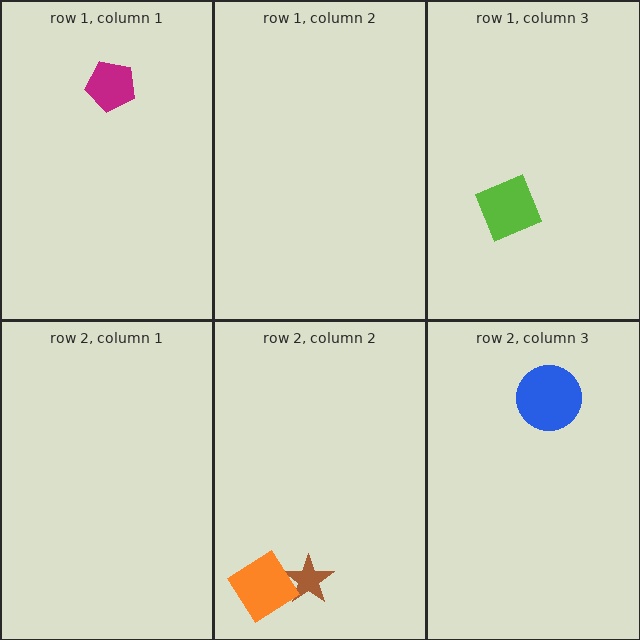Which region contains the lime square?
The row 1, column 3 region.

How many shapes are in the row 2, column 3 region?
1.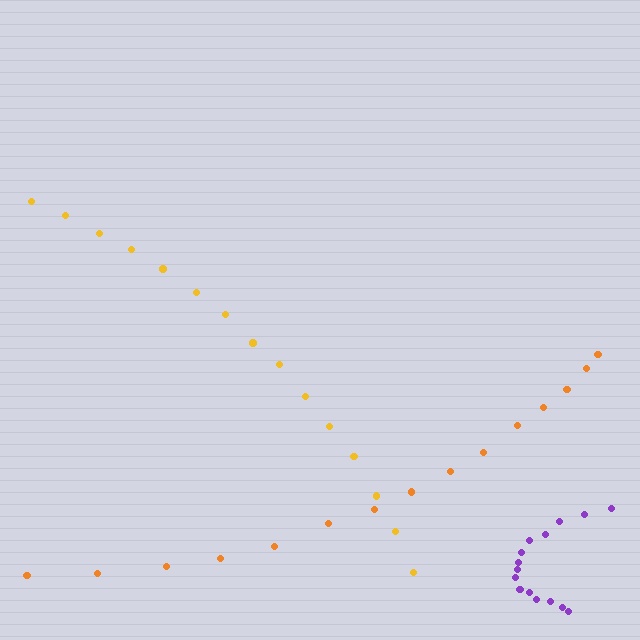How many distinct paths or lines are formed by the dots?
There are 3 distinct paths.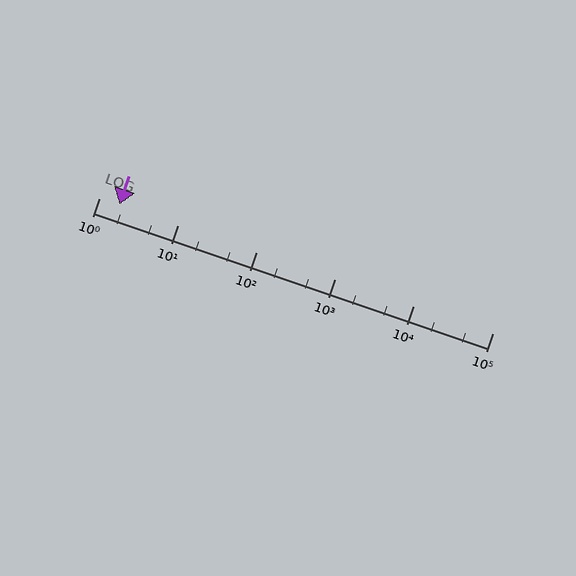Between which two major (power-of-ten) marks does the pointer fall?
The pointer is between 1 and 10.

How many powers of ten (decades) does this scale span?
The scale spans 5 decades, from 1 to 100000.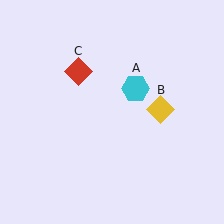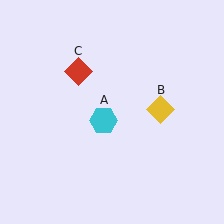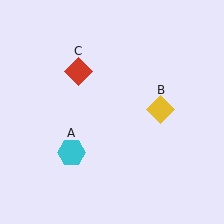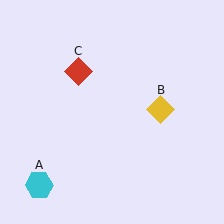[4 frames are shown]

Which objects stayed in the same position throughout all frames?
Yellow diamond (object B) and red diamond (object C) remained stationary.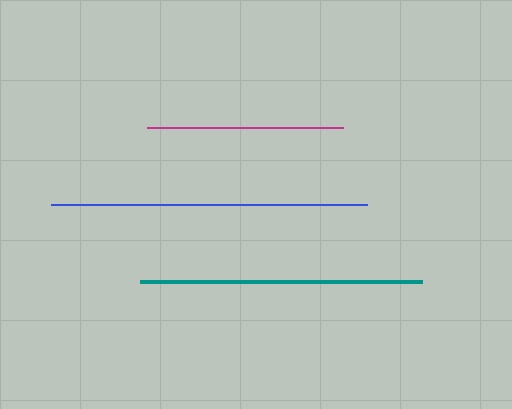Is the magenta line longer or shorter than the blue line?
The blue line is longer than the magenta line.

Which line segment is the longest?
The blue line is the longest at approximately 315 pixels.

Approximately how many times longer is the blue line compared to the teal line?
The blue line is approximately 1.1 times the length of the teal line.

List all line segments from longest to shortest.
From longest to shortest: blue, teal, magenta.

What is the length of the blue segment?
The blue segment is approximately 315 pixels long.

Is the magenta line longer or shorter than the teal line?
The teal line is longer than the magenta line.